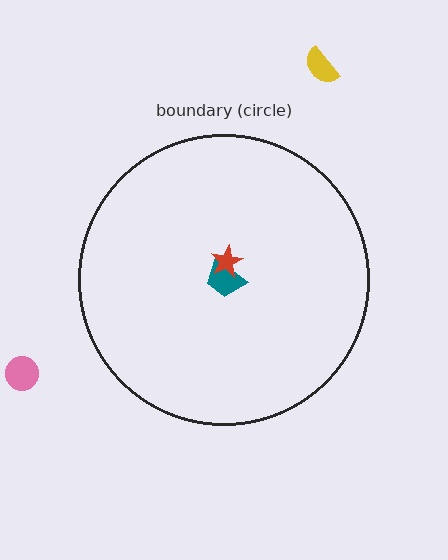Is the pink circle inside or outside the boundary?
Outside.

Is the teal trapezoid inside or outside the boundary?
Inside.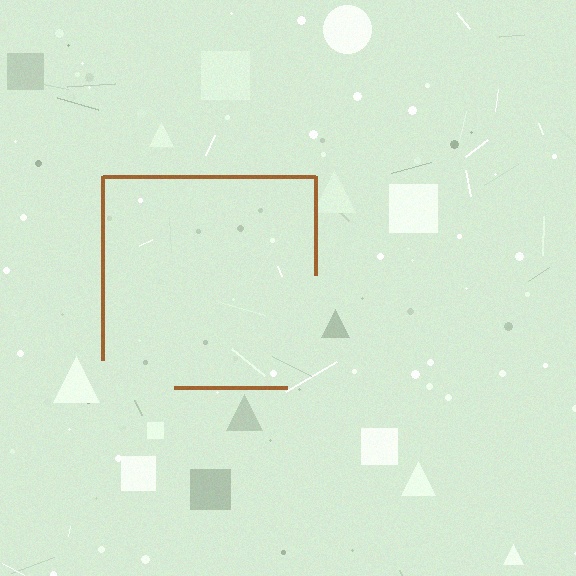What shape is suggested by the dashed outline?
The dashed outline suggests a square.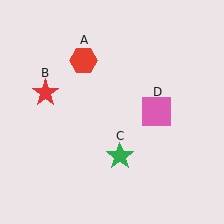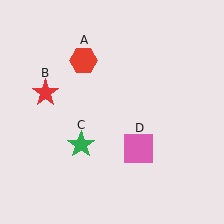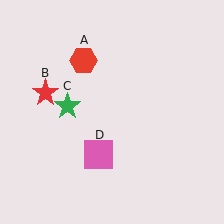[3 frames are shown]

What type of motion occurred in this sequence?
The green star (object C), pink square (object D) rotated clockwise around the center of the scene.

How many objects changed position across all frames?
2 objects changed position: green star (object C), pink square (object D).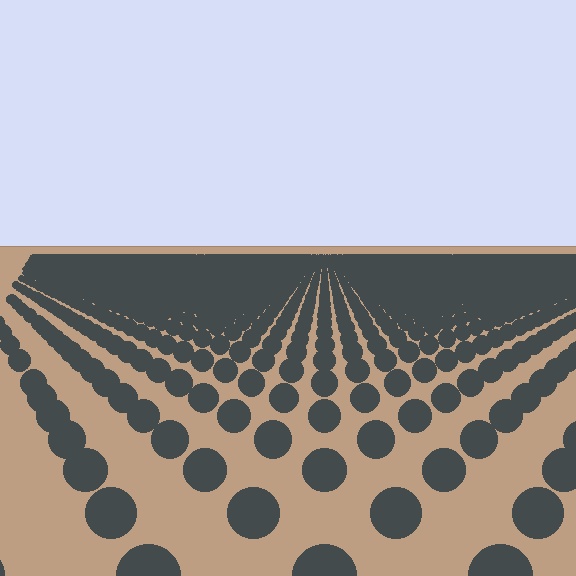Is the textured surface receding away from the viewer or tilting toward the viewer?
The surface is receding away from the viewer. Texture elements get smaller and denser toward the top.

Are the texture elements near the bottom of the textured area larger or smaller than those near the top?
Larger. Near the bottom, elements are closer to the viewer and appear at a bigger on-screen size.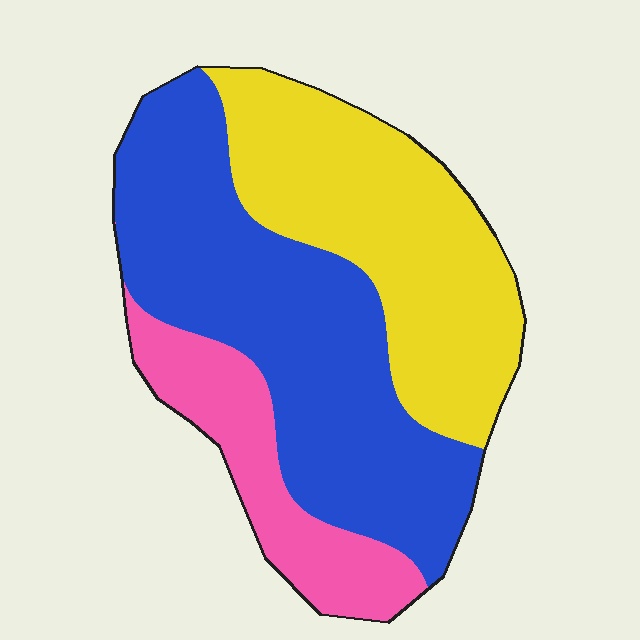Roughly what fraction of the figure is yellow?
Yellow takes up about three eighths (3/8) of the figure.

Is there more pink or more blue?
Blue.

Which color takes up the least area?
Pink, at roughly 20%.